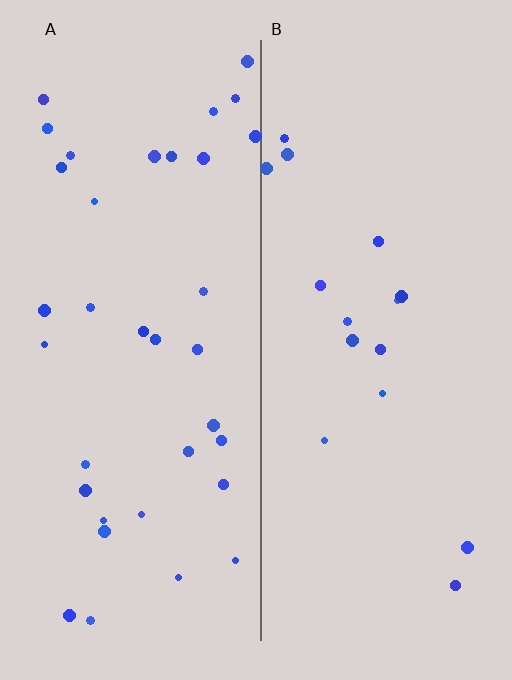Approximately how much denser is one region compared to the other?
Approximately 2.0× — region A over region B.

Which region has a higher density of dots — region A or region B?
A (the left).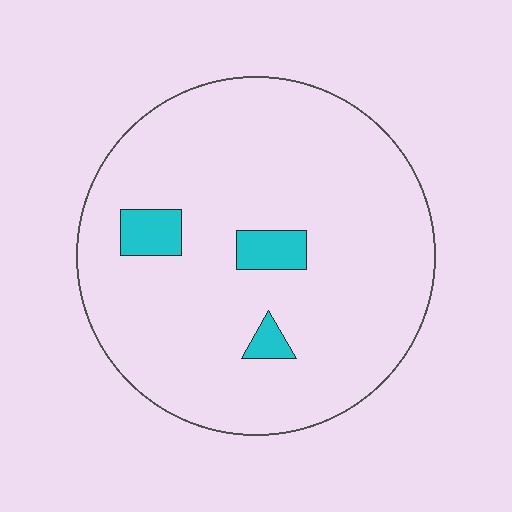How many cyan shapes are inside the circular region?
3.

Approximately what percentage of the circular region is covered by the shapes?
Approximately 5%.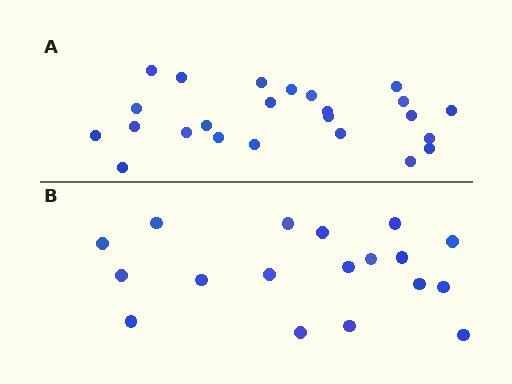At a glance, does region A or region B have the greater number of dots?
Region A (the top region) has more dots.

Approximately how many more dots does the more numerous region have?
Region A has about 6 more dots than region B.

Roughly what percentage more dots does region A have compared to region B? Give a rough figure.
About 35% more.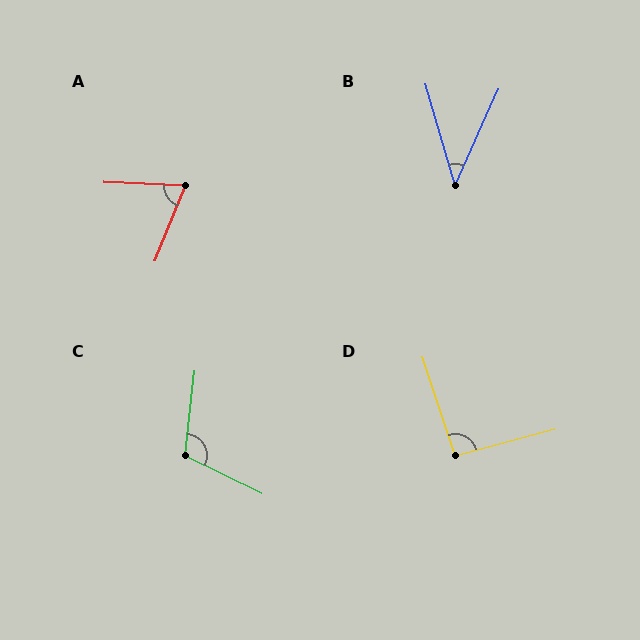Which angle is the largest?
C, at approximately 110 degrees.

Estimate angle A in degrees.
Approximately 71 degrees.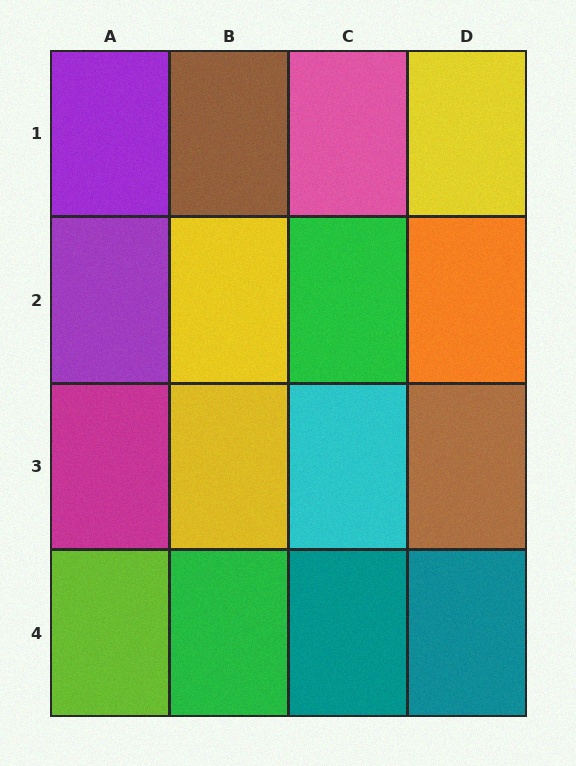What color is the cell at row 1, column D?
Yellow.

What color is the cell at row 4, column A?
Lime.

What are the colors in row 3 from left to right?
Magenta, yellow, cyan, brown.